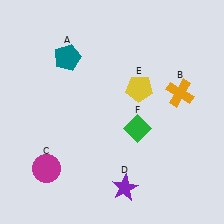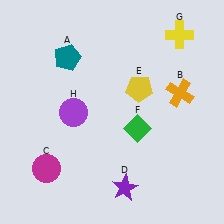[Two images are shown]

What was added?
A yellow cross (G), a purple circle (H) were added in Image 2.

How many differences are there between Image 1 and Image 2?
There are 2 differences between the two images.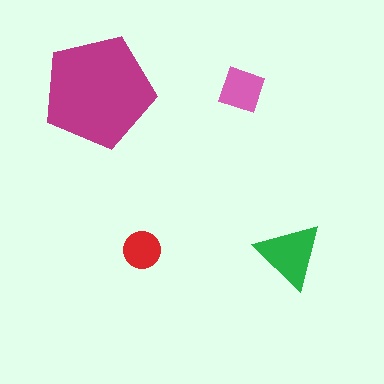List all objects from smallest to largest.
The red circle, the pink square, the green triangle, the magenta pentagon.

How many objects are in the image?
There are 4 objects in the image.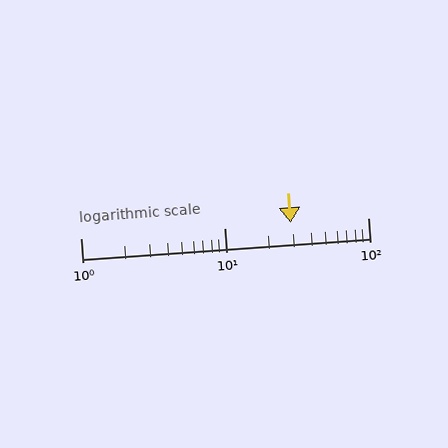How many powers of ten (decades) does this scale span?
The scale spans 2 decades, from 1 to 100.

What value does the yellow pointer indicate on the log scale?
The pointer indicates approximately 29.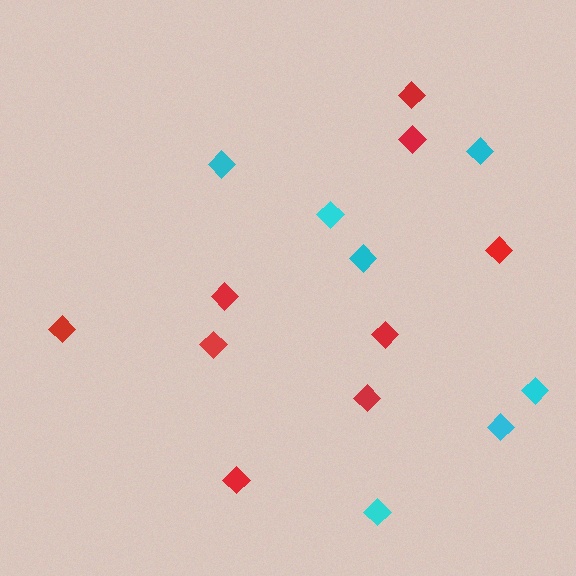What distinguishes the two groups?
There are 2 groups: one group of red diamonds (9) and one group of cyan diamonds (7).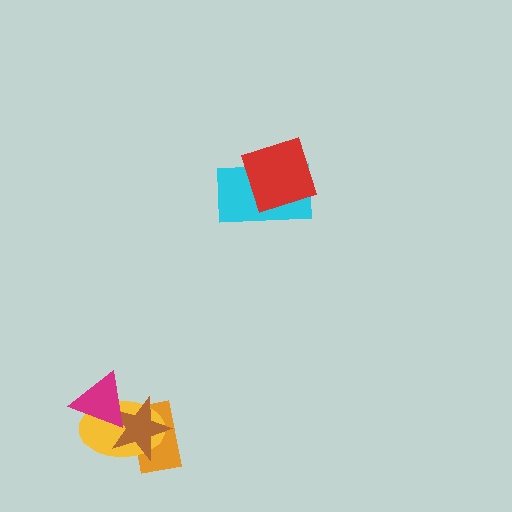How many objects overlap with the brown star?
3 objects overlap with the brown star.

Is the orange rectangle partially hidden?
Yes, it is partially covered by another shape.